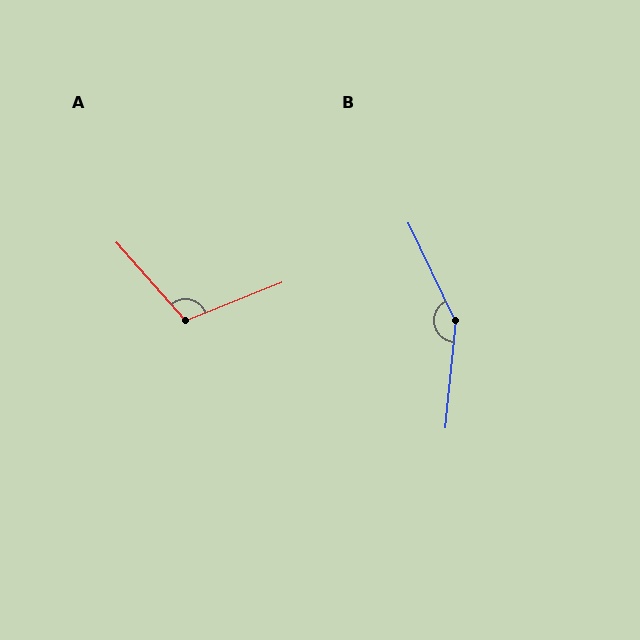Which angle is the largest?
B, at approximately 149 degrees.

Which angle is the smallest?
A, at approximately 110 degrees.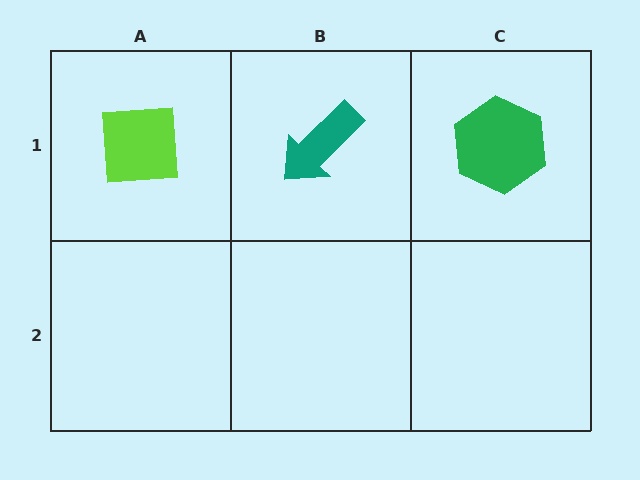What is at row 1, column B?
A teal arrow.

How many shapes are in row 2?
0 shapes.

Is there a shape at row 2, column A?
No, that cell is empty.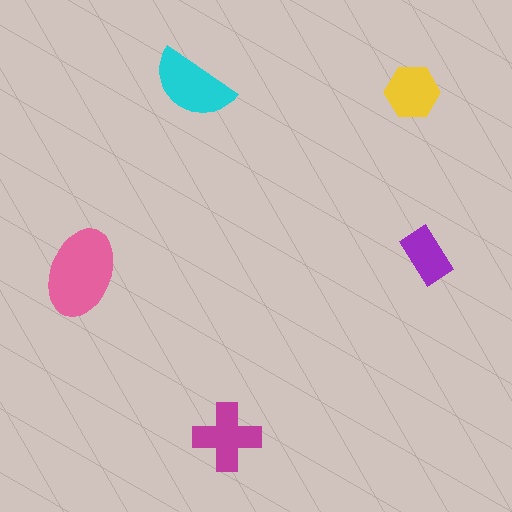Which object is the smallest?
The purple rectangle.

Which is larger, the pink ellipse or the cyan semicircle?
The pink ellipse.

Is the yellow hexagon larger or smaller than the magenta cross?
Smaller.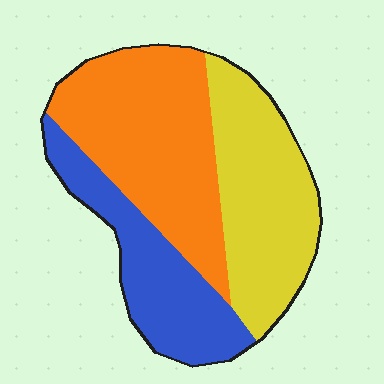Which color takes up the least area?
Blue, at roughly 25%.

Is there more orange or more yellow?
Orange.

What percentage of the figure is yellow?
Yellow covers 34% of the figure.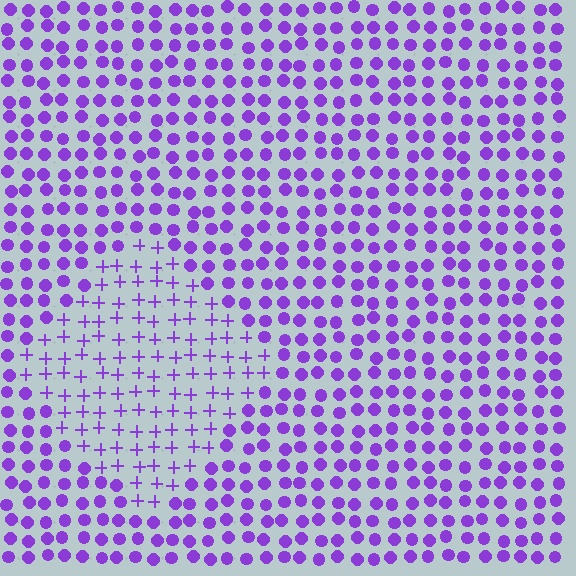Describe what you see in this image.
The image is filled with small purple elements arranged in a uniform grid. A diamond-shaped region contains plus signs, while the surrounding area contains circles. The boundary is defined purely by the change in element shape.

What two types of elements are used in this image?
The image uses plus signs inside the diamond region and circles outside it.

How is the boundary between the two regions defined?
The boundary is defined by a change in element shape: plus signs inside vs. circles outside. All elements share the same color and spacing.